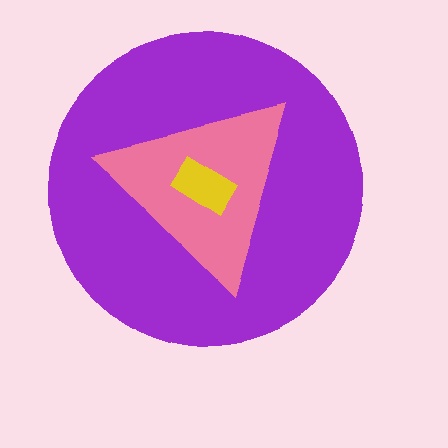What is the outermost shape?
The purple circle.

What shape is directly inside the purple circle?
The pink triangle.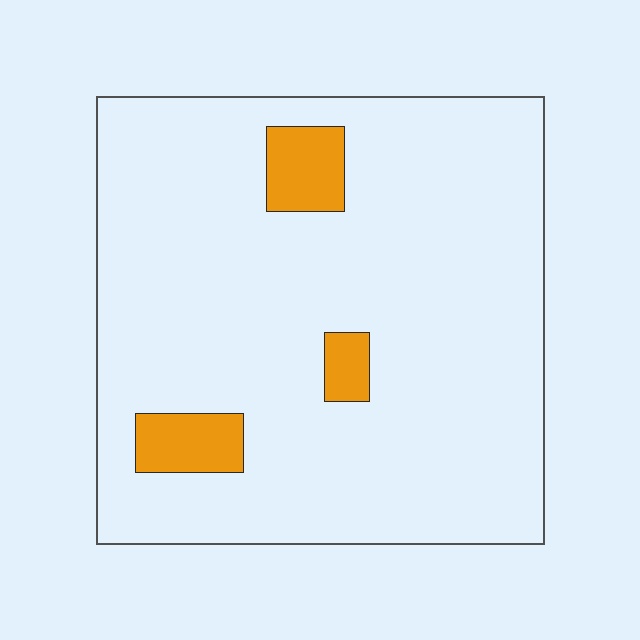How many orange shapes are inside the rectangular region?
3.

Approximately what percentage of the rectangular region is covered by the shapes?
Approximately 10%.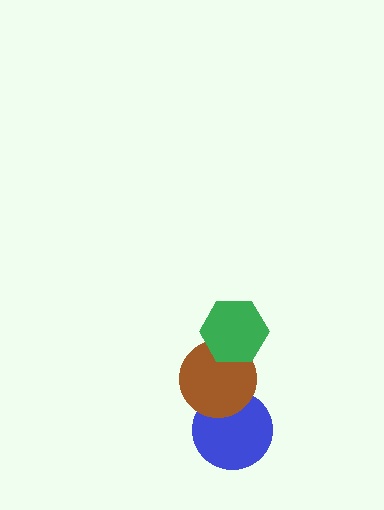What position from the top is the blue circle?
The blue circle is 3rd from the top.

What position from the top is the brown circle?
The brown circle is 2nd from the top.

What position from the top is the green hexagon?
The green hexagon is 1st from the top.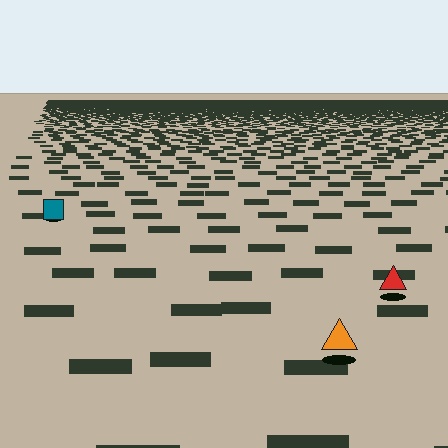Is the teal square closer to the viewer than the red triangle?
No. The red triangle is closer — you can tell from the texture gradient: the ground texture is coarser near it.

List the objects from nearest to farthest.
From nearest to farthest: the orange triangle, the red triangle, the teal square.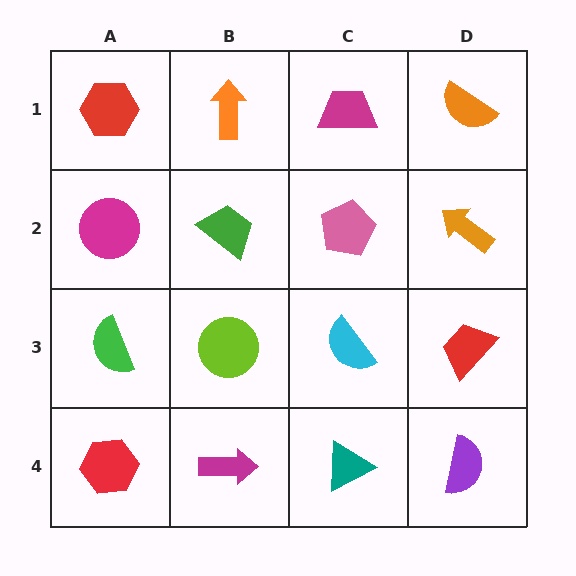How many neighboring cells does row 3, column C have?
4.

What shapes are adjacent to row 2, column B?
An orange arrow (row 1, column B), a lime circle (row 3, column B), a magenta circle (row 2, column A), a pink pentagon (row 2, column C).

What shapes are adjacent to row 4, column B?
A lime circle (row 3, column B), a red hexagon (row 4, column A), a teal triangle (row 4, column C).